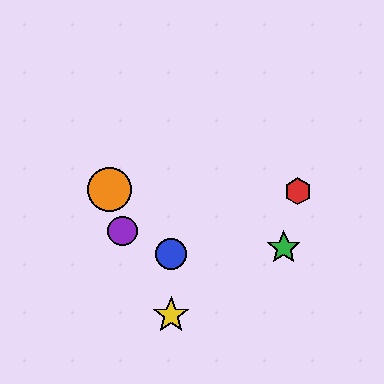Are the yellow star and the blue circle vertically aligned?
Yes, both are at x≈171.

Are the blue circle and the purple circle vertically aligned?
No, the blue circle is at x≈171 and the purple circle is at x≈123.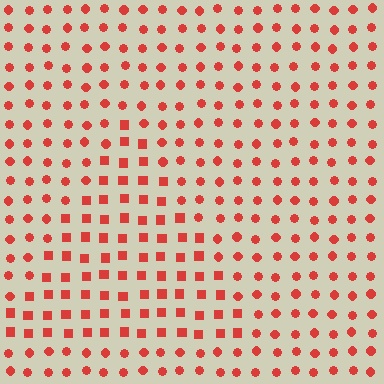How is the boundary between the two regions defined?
The boundary is defined by a change in element shape: squares inside vs. circles outside. All elements share the same color and spacing.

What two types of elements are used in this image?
The image uses squares inside the triangle region and circles outside it.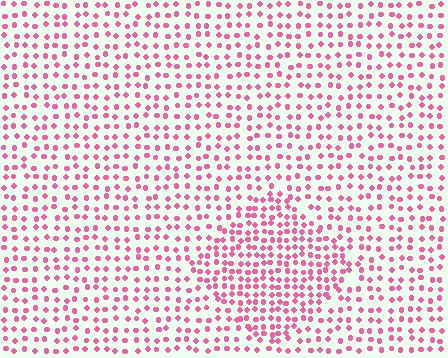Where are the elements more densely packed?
The elements are more densely packed inside the diamond boundary.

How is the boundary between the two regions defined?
The boundary is defined by a change in element density (approximately 1.7x ratio). All elements are the same color, size, and shape.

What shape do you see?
I see a diamond.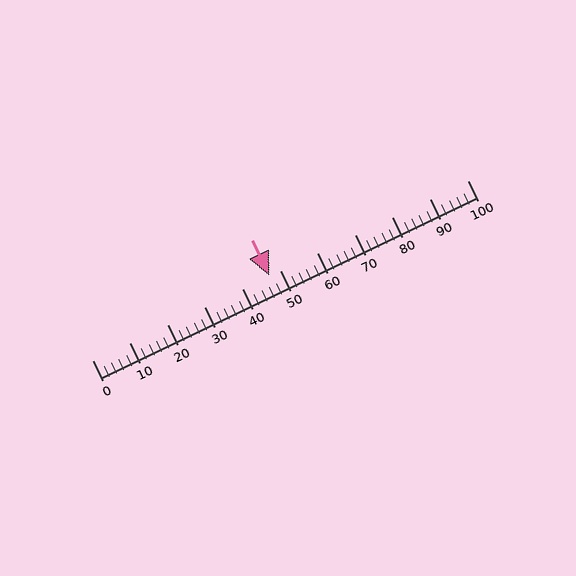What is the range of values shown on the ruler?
The ruler shows values from 0 to 100.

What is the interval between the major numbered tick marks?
The major tick marks are spaced 10 units apart.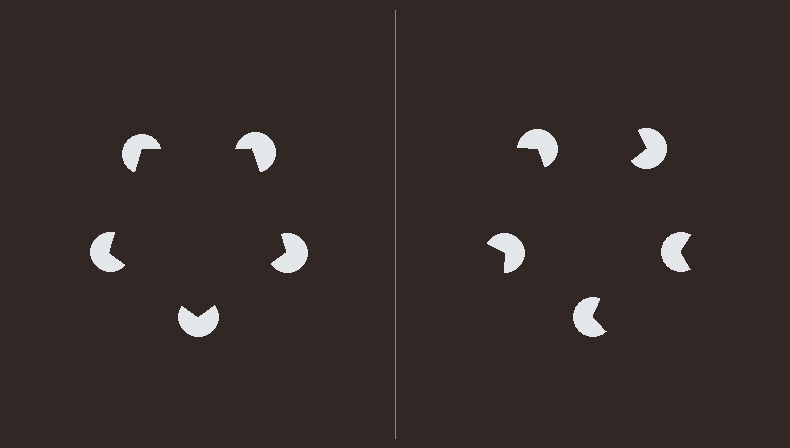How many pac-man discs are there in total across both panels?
10 — 5 on each side.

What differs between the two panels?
The pac-man discs are positioned identically on both sides; only the wedge orientations differ. On the left they align to a pentagon; on the right they are misaligned.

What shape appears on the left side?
An illusory pentagon.